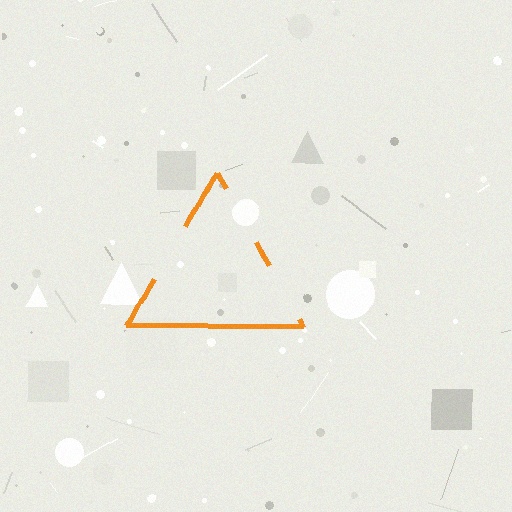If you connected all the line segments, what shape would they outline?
They would outline a triangle.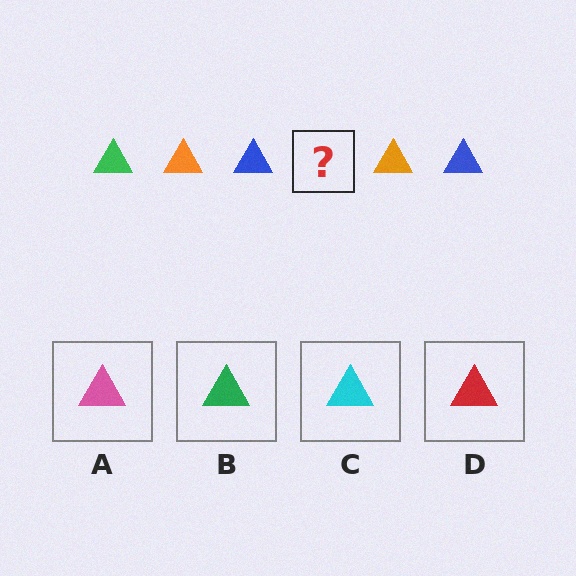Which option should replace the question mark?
Option B.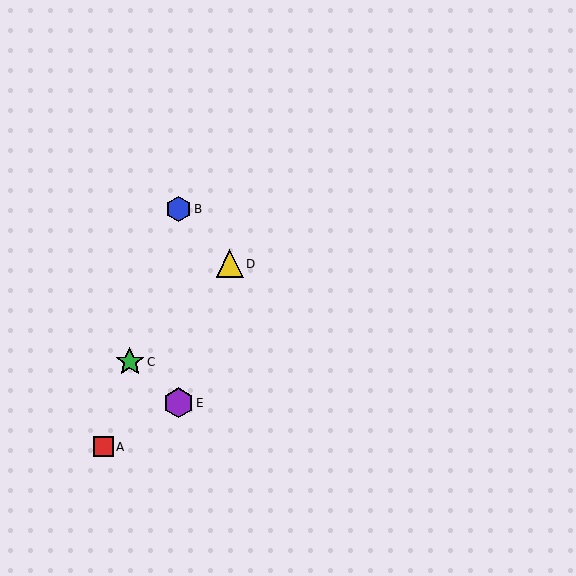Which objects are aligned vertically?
Objects B, E are aligned vertically.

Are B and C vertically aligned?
No, B is at x≈178 and C is at x≈130.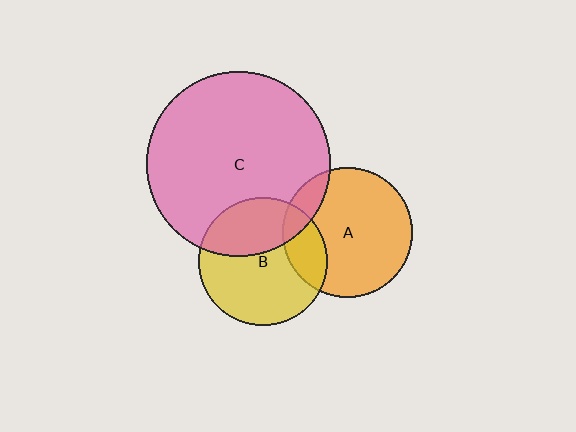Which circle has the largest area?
Circle C (pink).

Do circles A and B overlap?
Yes.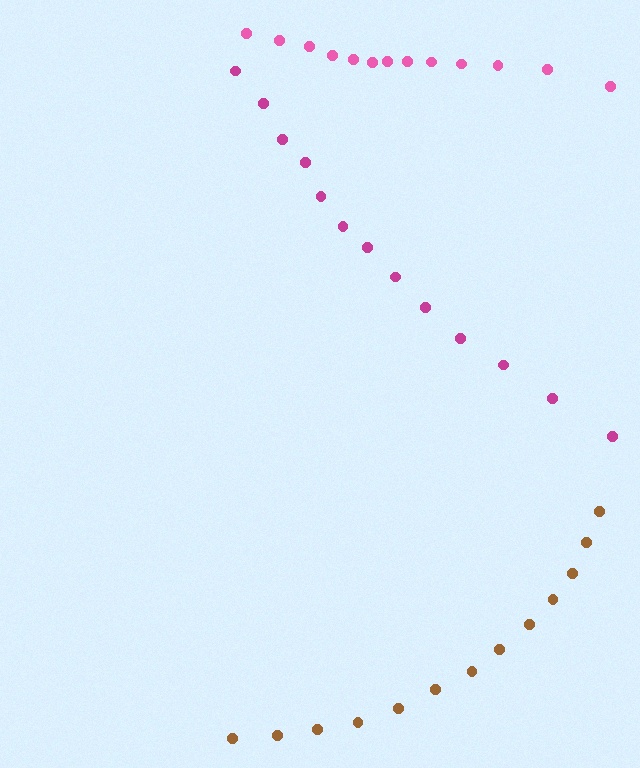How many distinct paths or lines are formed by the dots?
There are 3 distinct paths.